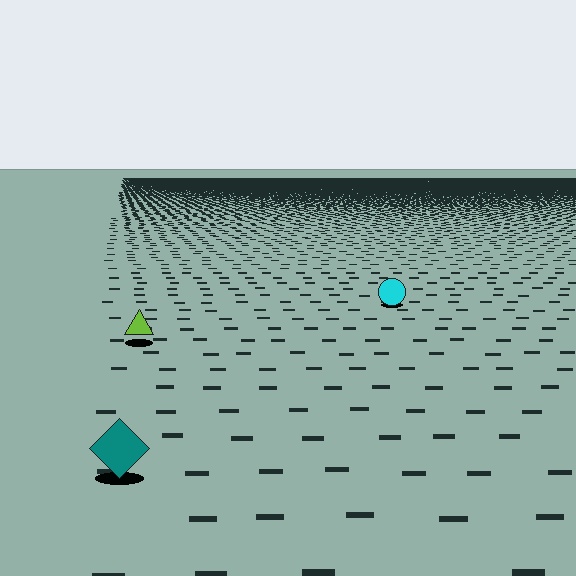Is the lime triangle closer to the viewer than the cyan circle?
Yes. The lime triangle is closer — you can tell from the texture gradient: the ground texture is coarser near it.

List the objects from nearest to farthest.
From nearest to farthest: the teal diamond, the lime triangle, the cyan circle.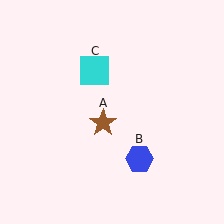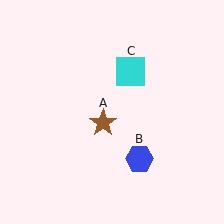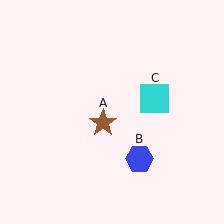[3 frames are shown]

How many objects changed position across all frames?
1 object changed position: cyan square (object C).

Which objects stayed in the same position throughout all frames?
Brown star (object A) and blue hexagon (object B) remained stationary.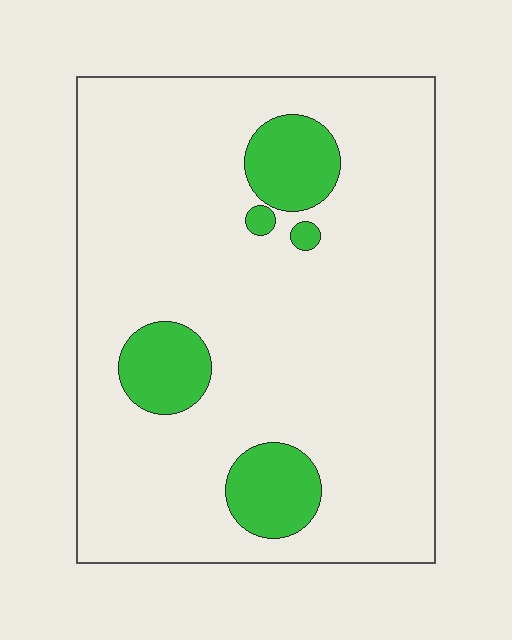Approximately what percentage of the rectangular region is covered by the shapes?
Approximately 15%.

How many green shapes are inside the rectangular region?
5.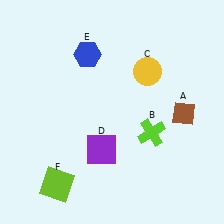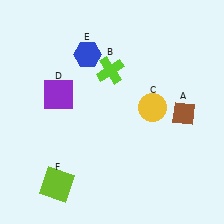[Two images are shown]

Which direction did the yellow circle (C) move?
The yellow circle (C) moved down.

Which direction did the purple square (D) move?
The purple square (D) moved up.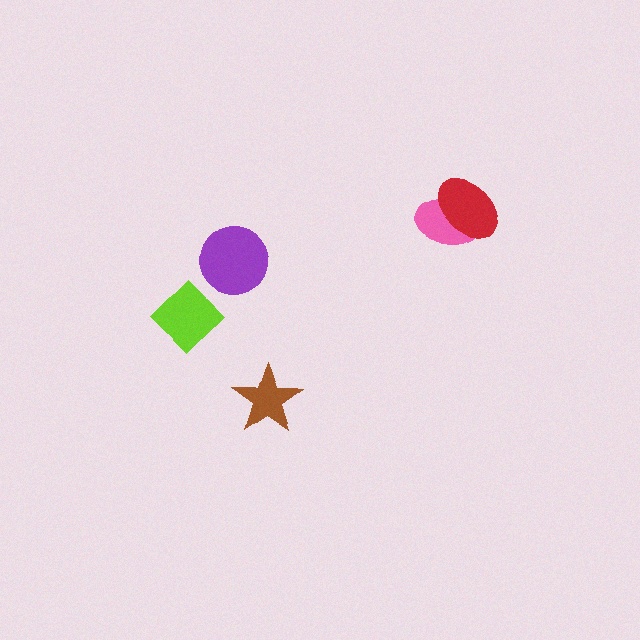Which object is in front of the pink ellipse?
The red ellipse is in front of the pink ellipse.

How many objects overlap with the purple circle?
0 objects overlap with the purple circle.